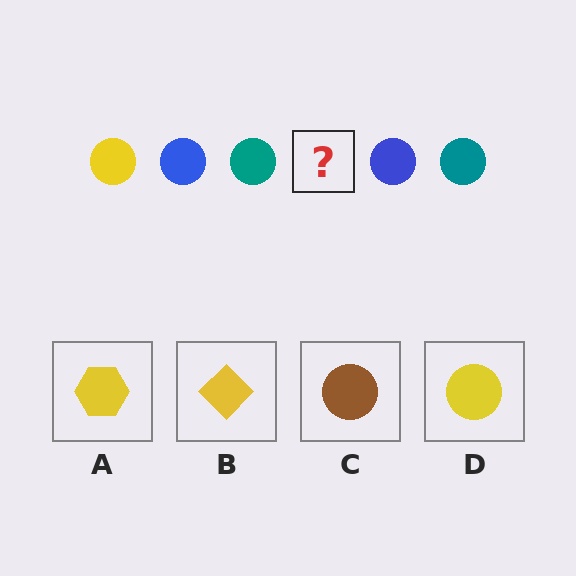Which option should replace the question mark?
Option D.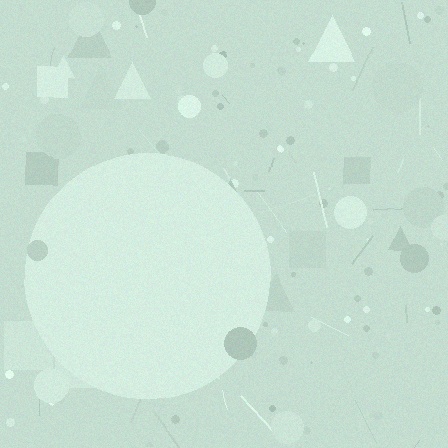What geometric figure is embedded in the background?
A circle is embedded in the background.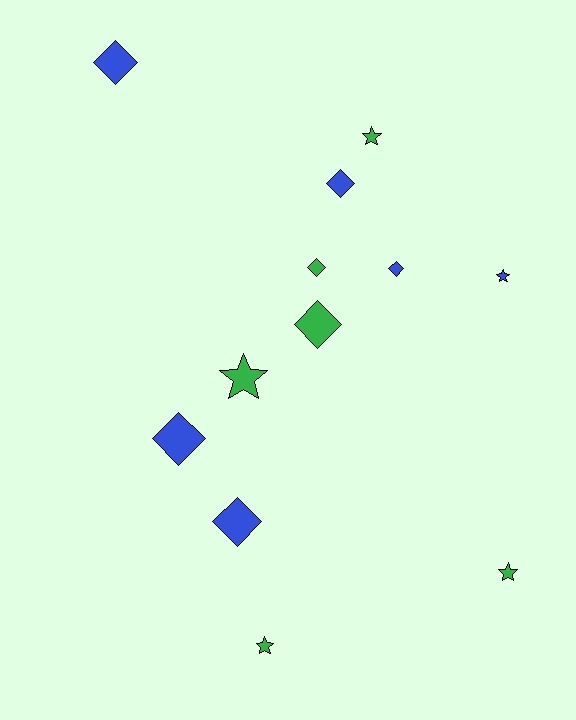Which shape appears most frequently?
Diamond, with 7 objects.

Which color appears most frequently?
Blue, with 6 objects.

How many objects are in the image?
There are 12 objects.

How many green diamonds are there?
There are 2 green diamonds.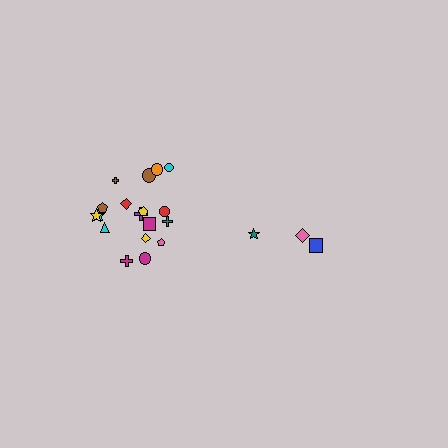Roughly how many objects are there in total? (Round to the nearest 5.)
Roughly 20 objects in total.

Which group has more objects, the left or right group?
The left group.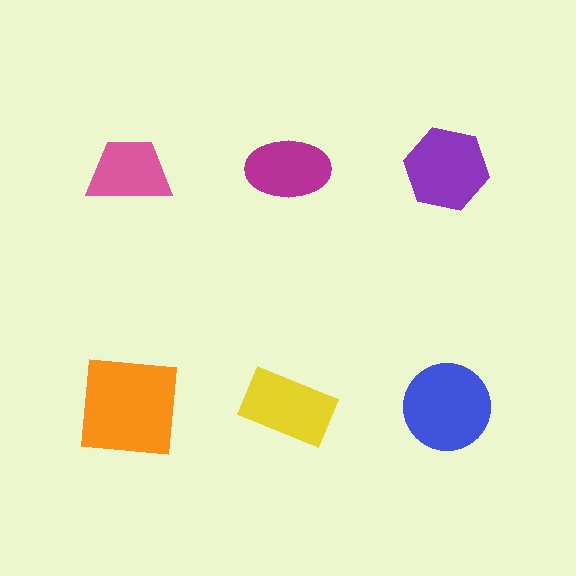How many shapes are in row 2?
3 shapes.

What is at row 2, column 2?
A yellow rectangle.